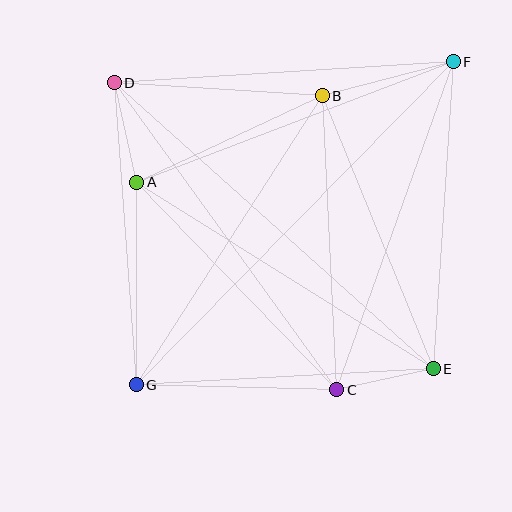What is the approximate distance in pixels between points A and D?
The distance between A and D is approximately 102 pixels.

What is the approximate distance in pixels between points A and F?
The distance between A and F is approximately 339 pixels.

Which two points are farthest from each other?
Points F and G are farthest from each other.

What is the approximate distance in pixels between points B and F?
The distance between B and F is approximately 135 pixels.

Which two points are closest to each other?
Points C and E are closest to each other.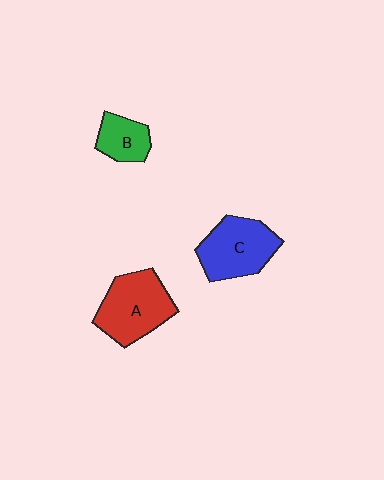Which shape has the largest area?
Shape A (red).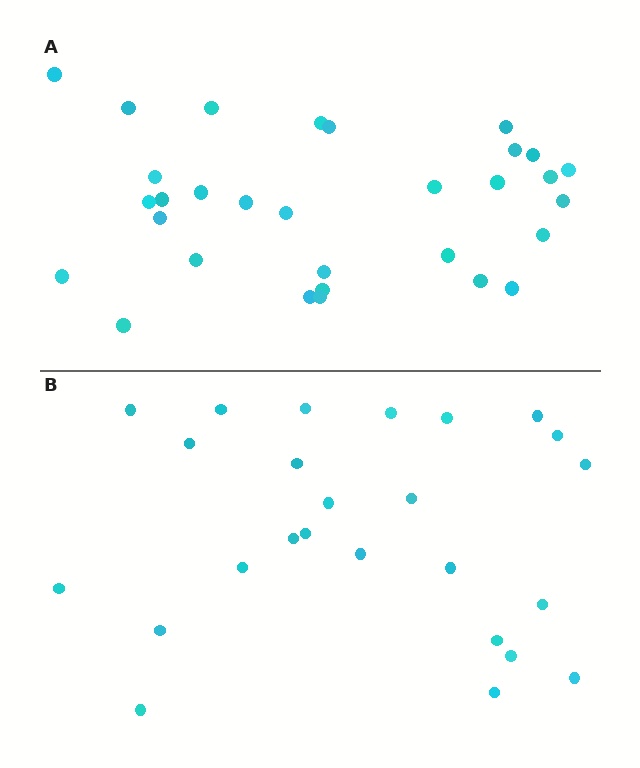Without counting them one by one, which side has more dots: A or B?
Region A (the top region) has more dots.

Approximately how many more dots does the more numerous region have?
Region A has about 6 more dots than region B.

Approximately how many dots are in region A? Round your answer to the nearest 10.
About 30 dots. (The exact count is 31, which rounds to 30.)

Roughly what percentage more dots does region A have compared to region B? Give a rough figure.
About 25% more.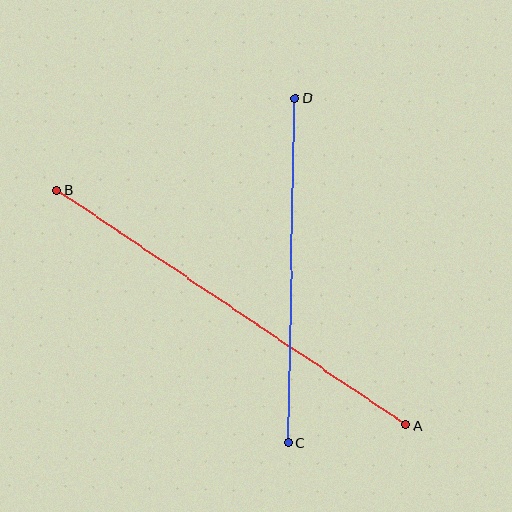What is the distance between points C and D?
The distance is approximately 344 pixels.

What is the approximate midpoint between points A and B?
The midpoint is at approximately (232, 308) pixels.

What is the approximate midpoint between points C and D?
The midpoint is at approximately (292, 270) pixels.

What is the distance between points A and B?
The distance is approximately 421 pixels.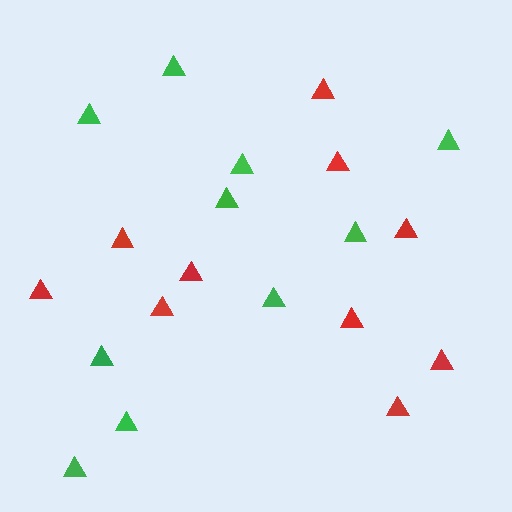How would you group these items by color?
There are 2 groups: one group of red triangles (10) and one group of green triangles (10).